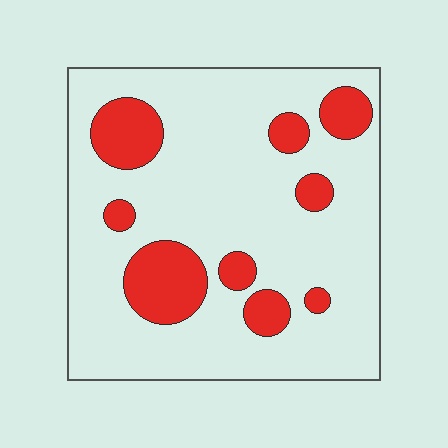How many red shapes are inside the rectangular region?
9.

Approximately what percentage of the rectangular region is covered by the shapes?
Approximately 20%.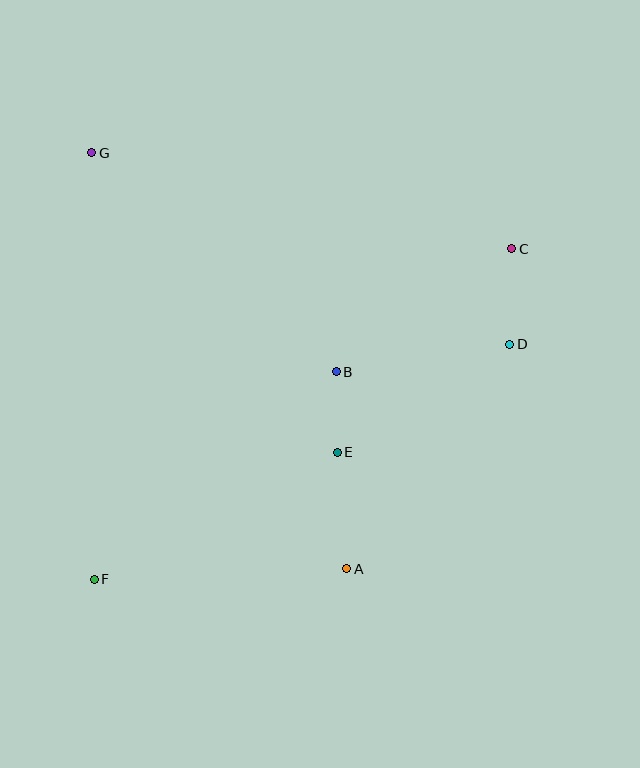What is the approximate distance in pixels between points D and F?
The distance between D and F is approximately 478 pixels.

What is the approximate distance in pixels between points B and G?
The distance between B and G is approximately 328 pixels.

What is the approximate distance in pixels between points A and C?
The distance between A and C is approximately 360 pixels.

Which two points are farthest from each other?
Points C and F are farthest from each other.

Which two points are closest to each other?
Points B and E are closest to each other.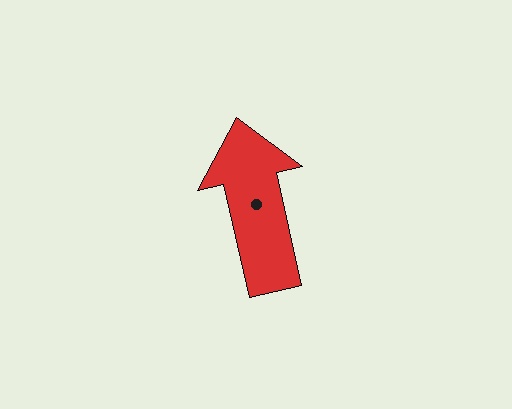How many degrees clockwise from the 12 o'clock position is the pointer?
Approximately 347 degrees.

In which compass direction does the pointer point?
North.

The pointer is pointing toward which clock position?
Roughly 12 o'clock.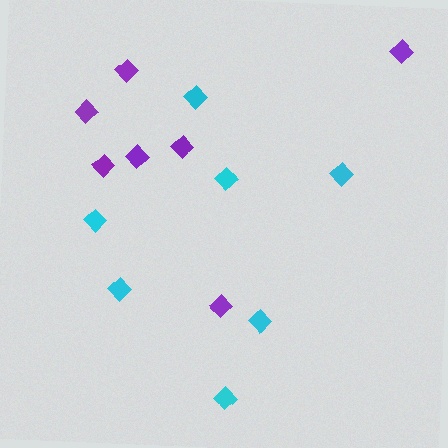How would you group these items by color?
There are 2 groups: one group of purple diamonds (7) and one group of cyan diamonds (7).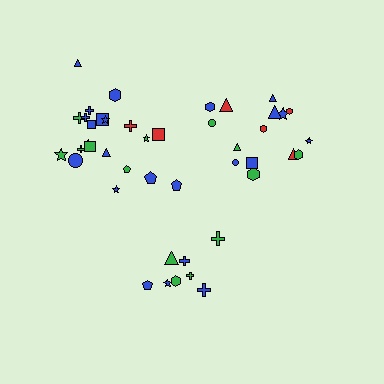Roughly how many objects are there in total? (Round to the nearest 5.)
Roughly 45 objects in total.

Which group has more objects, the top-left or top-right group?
The top-left group.